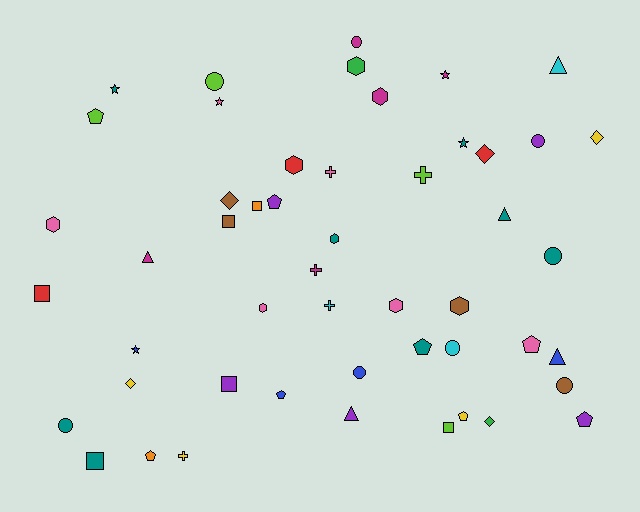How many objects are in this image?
There are 50 objects.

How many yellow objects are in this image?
There are 4 yellow objects.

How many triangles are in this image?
There are 5 triangles.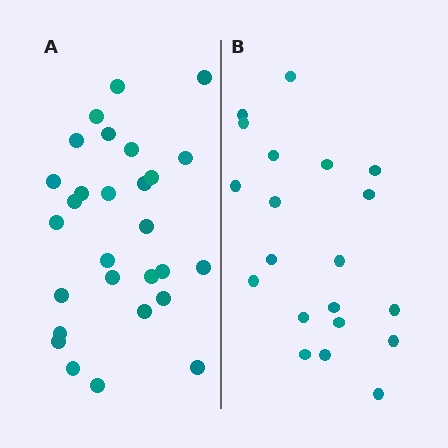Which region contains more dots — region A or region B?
Region A (the left region) has more dots.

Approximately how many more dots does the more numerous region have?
Region A has roughly 8 or so more dots than region B.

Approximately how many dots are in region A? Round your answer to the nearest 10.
About 30 dots. (The exact count is 28, which rounds to 30.)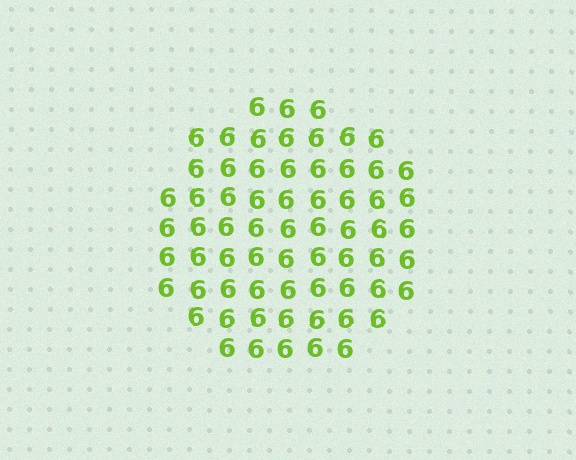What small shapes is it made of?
It is made of small digit 6's.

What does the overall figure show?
The overall figure shows a circle.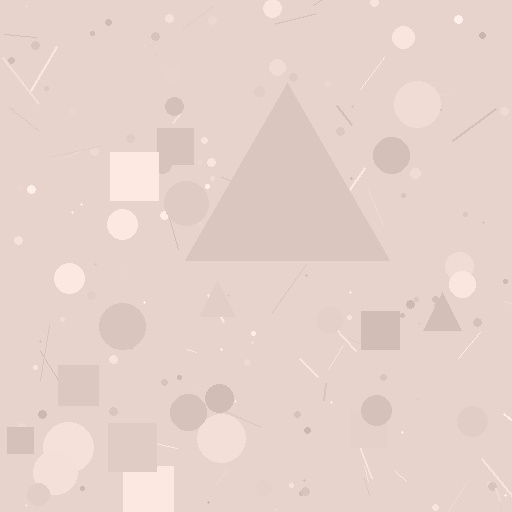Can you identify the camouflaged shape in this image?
The camouflaged shape is a triangle.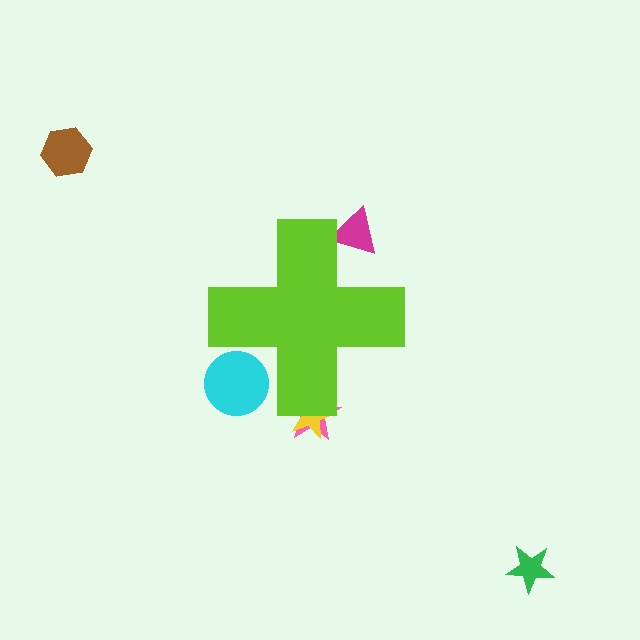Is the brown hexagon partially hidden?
No, the brown hexagon is fully visible.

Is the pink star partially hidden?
Yes, the pink star is partially hidden behind the lime cross.